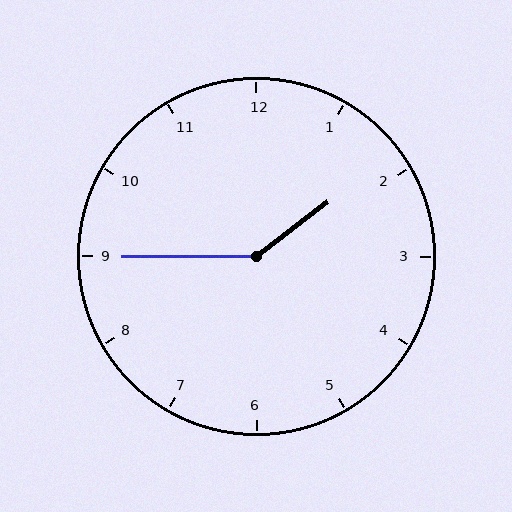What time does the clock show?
1:45.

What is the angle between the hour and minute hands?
Approximately 142 degrees.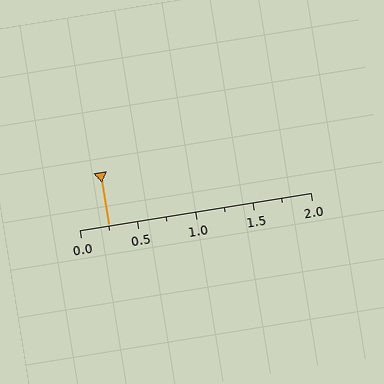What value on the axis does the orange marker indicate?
The marker indicates approximately 0.25.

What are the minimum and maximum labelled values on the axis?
The axis runs from 0.0 to 2.0.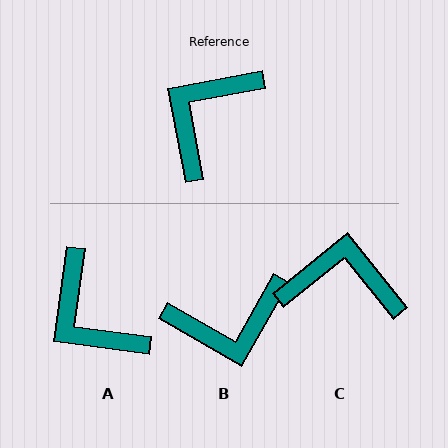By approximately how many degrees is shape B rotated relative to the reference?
Approximately 140 degrees counter-clockwise.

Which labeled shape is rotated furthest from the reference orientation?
B, about 140 degrees away.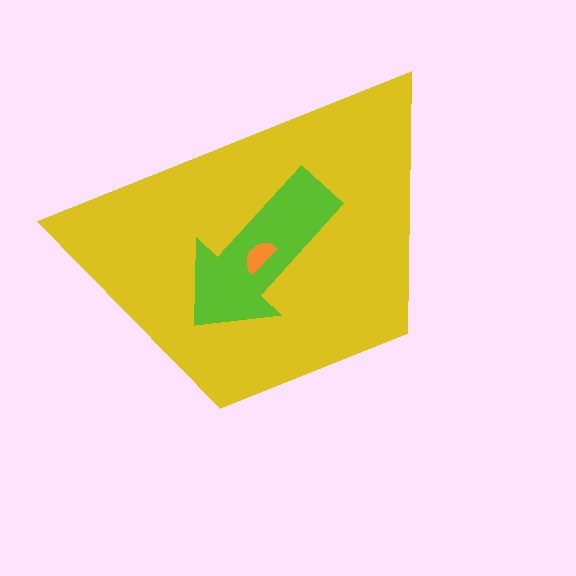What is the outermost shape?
The yellow trapezoid.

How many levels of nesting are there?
3.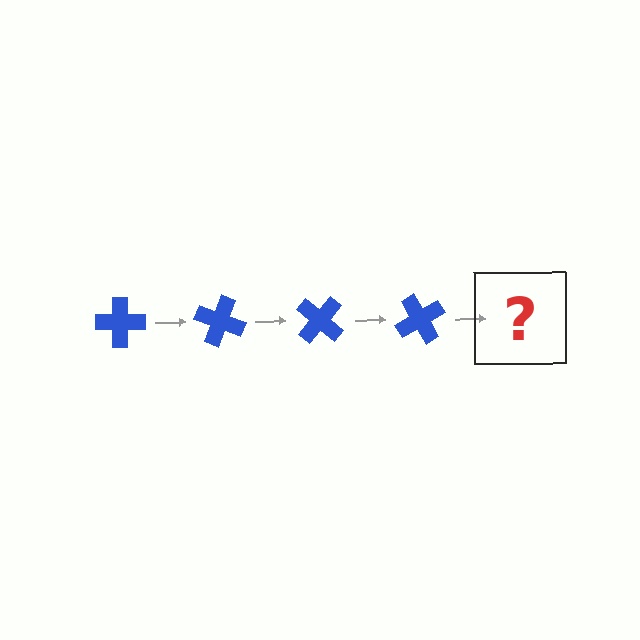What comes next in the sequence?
The next element should be a blue cross rotated 80 degrees.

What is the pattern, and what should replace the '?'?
The pattern is that the cross rotates 20 degrees each step. The '?' should be a blue cross rotated 80 degrees.